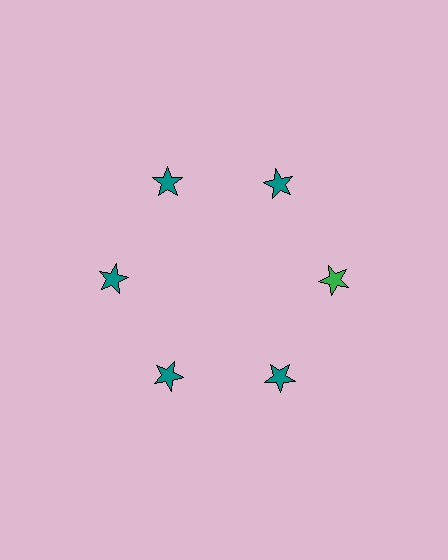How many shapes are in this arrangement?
There are 6 shapes arranged in a ring pattern.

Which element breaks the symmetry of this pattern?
The green star at roughly the 3 o'clock position breaks the symmetry. All other shapes are teal stars.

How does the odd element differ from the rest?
It has a different color: green instead of teal.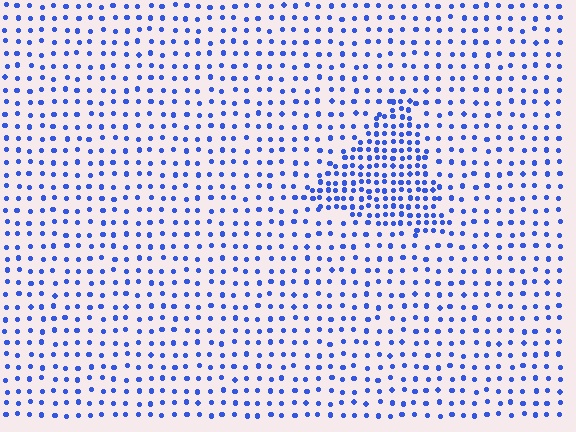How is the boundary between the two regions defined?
The boundary is defined by a change in element density (approximately 2.2x ratio). All elements are the same color, size, and shape.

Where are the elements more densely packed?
The elements are more densely packed inside the triangle boundary.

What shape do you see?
I see a triangle.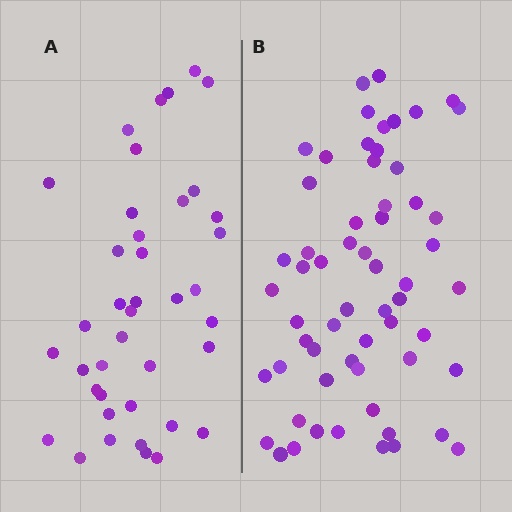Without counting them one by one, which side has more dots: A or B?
Region B (the right region) has more dots.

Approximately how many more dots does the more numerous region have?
Region B has approximately 20 more dots than region A.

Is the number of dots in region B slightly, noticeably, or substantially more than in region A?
Region B has substantially more. The ratio is roughly 1.5 to 1.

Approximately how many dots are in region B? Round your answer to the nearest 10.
About 60 dots.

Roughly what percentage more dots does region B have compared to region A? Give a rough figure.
About 50% more.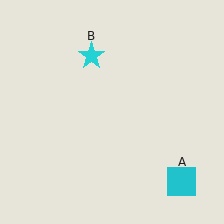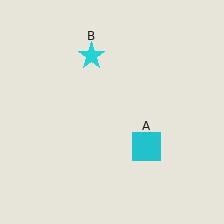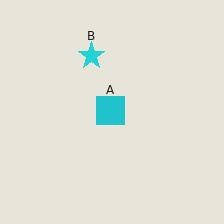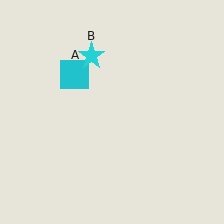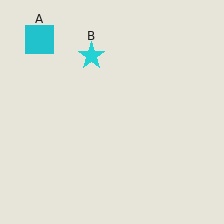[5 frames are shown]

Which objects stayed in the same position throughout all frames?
Cyan star (object B) remained stationary.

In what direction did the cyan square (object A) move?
The cyan square (object A) moved up and to the left.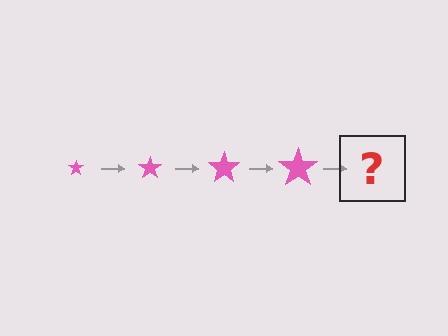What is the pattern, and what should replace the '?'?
The pattern is that the star gets progressively larger each step. The '?' should be a pink star, larger than the previous one.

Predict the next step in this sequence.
The next step is a pink star, larger than the previous one.